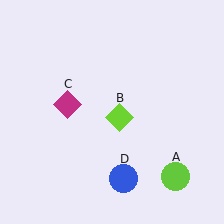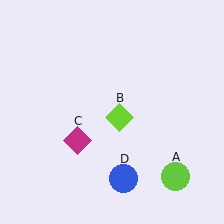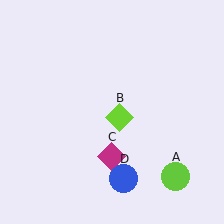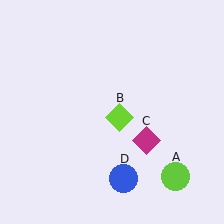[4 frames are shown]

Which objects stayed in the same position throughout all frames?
Lime circle (object A) and lime diamond (object B) and blue circle (object D) remained stationary.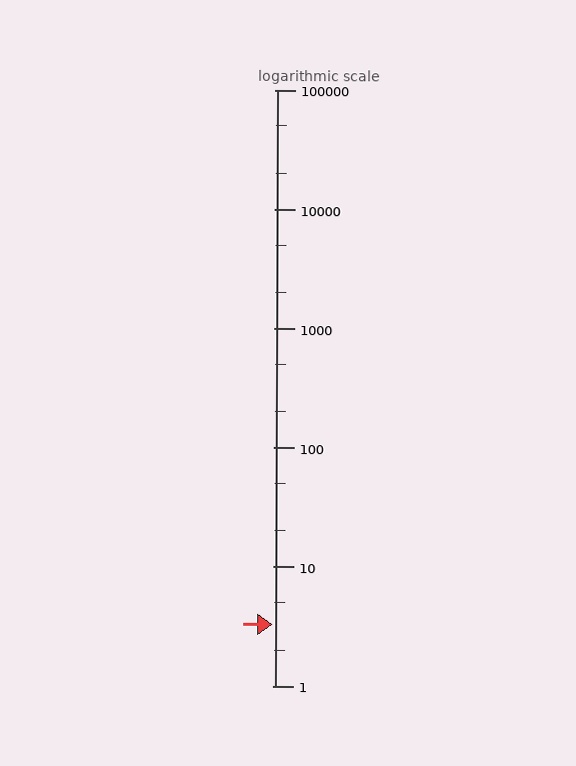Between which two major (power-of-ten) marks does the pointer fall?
The pointer is between 1 and 10.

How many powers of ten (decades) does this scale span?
The scale spans 5 decades, from 1 to 100000.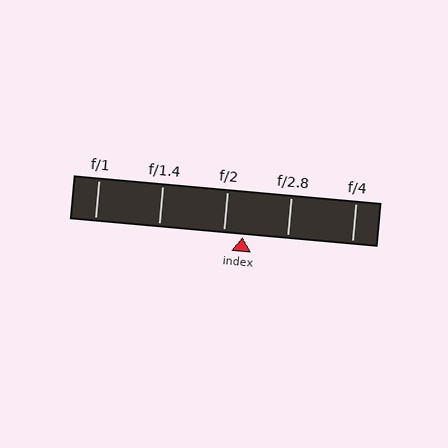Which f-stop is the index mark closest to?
The index mark is closest to f/2.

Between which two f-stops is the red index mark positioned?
The index mark is between f/2 and f/2.8.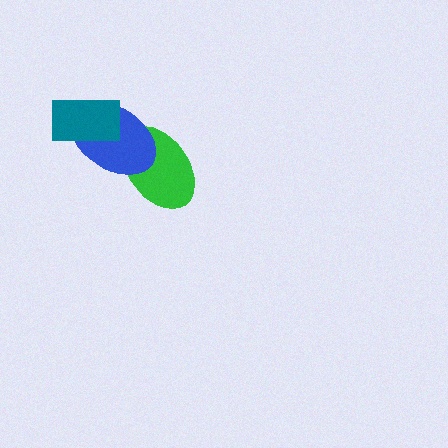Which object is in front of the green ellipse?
The blue ellipse is in front of the green ellipse.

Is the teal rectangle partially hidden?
No, no other shape covers it.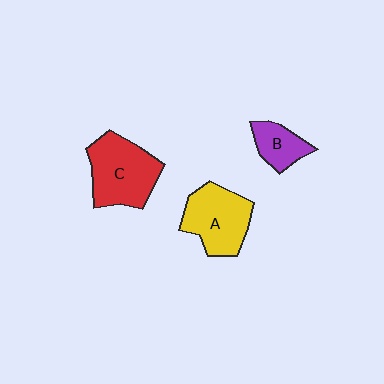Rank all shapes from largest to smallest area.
From largest to smallest: C (red), A (yellow), B (purple).